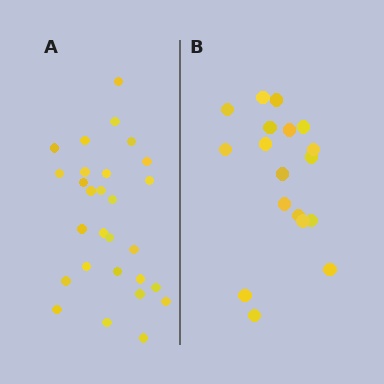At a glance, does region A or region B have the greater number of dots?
Region A (the left region) has more dots.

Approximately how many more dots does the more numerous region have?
Region A has roughly 10 or so more dots than region B.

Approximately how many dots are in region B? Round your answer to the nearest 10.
About 20 dots. (The exact count is 18, which rounds to 20.)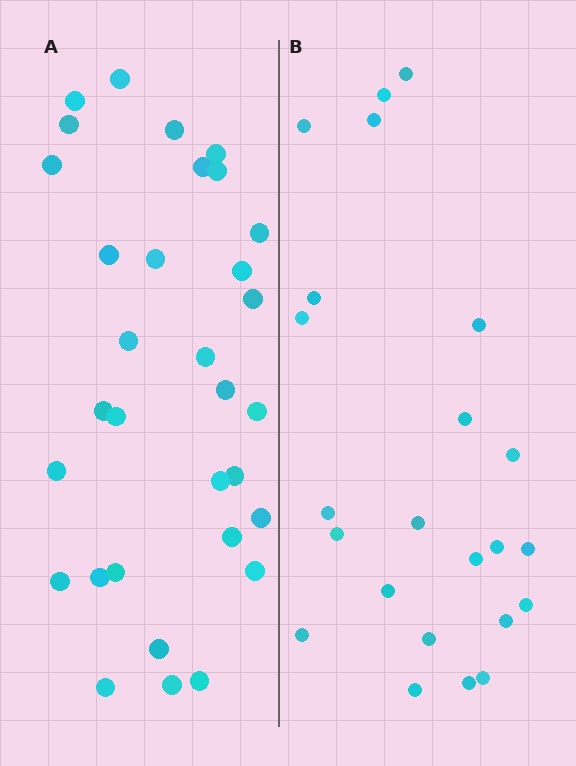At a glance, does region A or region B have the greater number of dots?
Region A (the left region) has more dots.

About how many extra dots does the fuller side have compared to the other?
Region A has roughly 8 or so more dots than region B.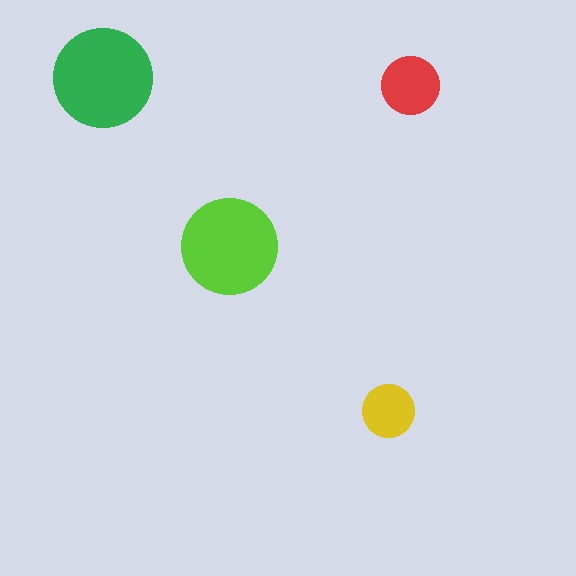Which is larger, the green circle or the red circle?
The green one.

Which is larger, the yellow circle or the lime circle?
The lime one.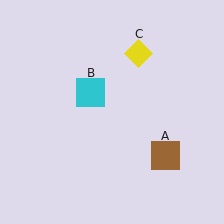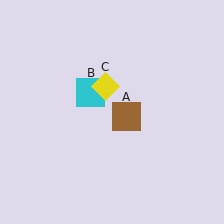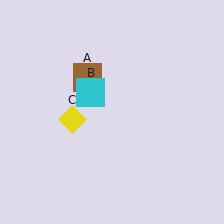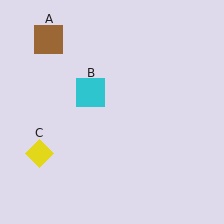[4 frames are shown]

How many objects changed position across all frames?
2 objects changed position: brown square (object A), yellow diamond (object C).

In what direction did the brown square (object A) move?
The brown square (object A) moved up and to the left.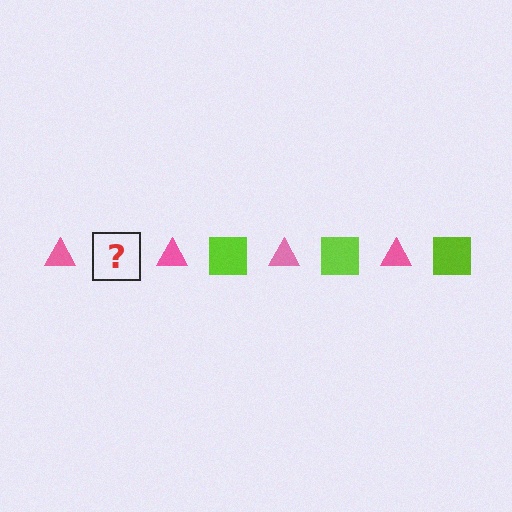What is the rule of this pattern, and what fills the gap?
The rule is that the pattern alternates between pink triangle and lime square. The gap should be filled with a lime square.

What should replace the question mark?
The question mark should be replaced with a lime square.